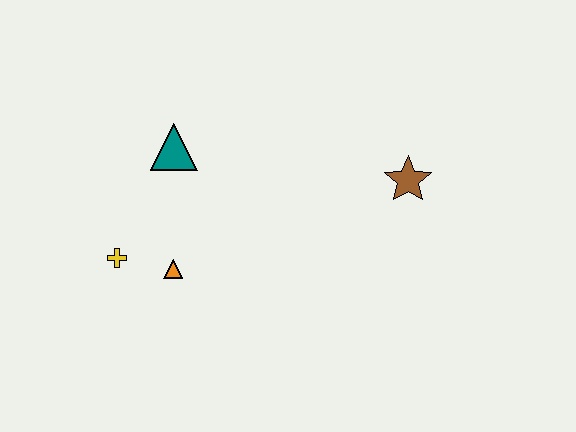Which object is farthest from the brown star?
The yellow cross is farthest from the brown star.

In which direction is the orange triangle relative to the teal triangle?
The orange triangle is below the teal triangle.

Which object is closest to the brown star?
The teal triangle is closest to the brown star.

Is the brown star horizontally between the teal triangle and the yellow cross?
No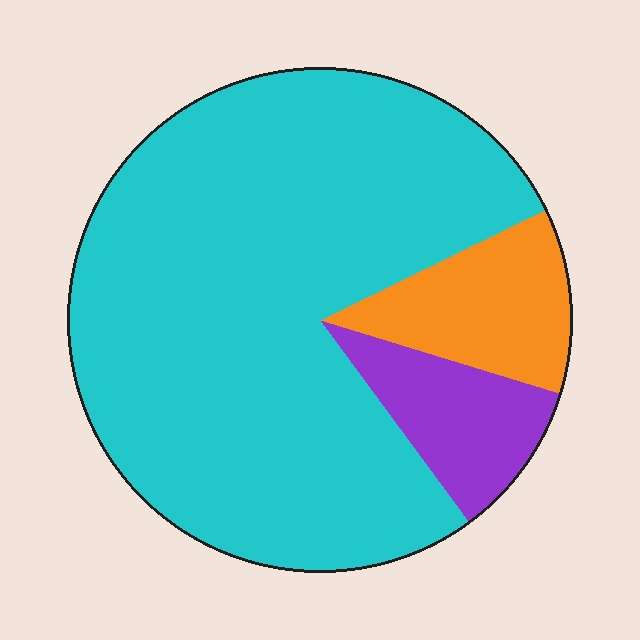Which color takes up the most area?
Cyan, at roughly 80%.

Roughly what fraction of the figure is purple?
Purple covers roughly 10% of the figure.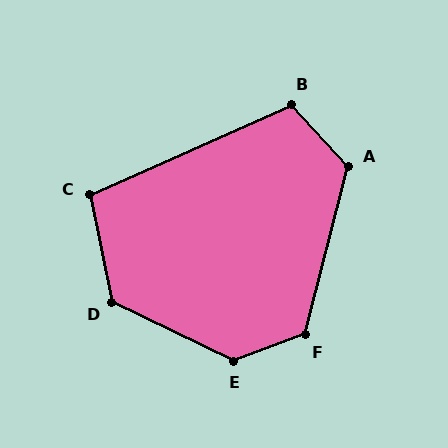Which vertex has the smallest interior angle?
C, at approximately 103 degrees.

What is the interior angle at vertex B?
Approximately 109 degrees (obtuse).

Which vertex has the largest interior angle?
E, at approximately 134 degrees.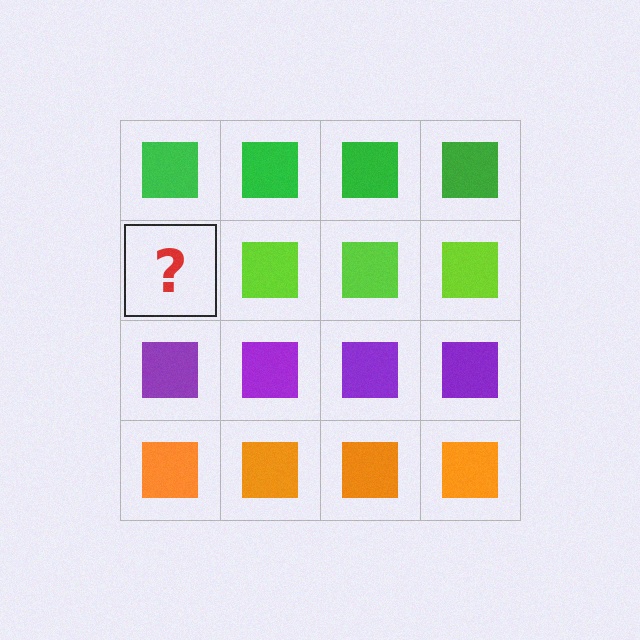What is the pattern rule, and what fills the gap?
The rule is that each row has a consistent color. The gap should be filled with a lime square.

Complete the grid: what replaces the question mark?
The question mark should be replaced with a lime square.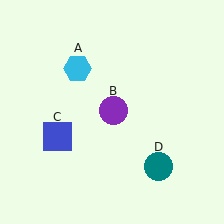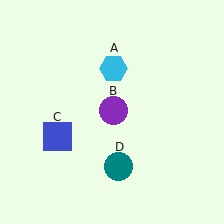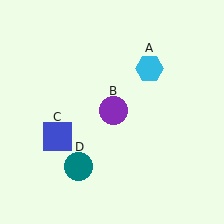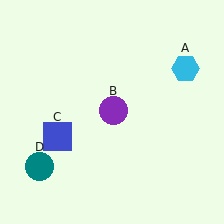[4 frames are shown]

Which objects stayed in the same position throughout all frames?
Purple circle (object B) and blue square (object C) remained stationary.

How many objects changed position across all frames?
2 objects changed position: cyan hexagon (object A), teal circle (object D).